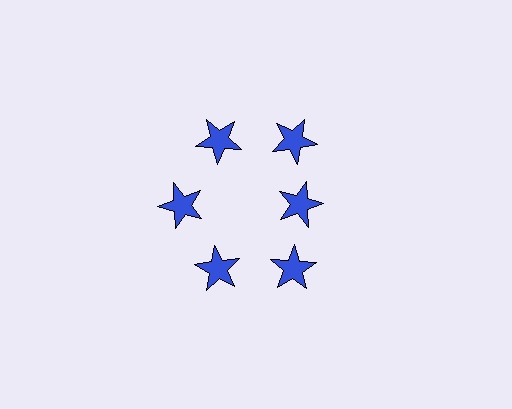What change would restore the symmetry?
The symmetry would be restored by moving it outward, back onto the ring so that all 6 stars sit at equal angles and equal distance from the center.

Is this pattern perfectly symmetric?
No. The 6 blue stars are arranged in a ring, but one element near the 3 o'clock position is pulled inward toward the center, breaking the 6-fold rotational symmetry.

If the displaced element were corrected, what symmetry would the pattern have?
It would have 6-fold rotational symmetry — the pattern would map onto itself every 60 degrees.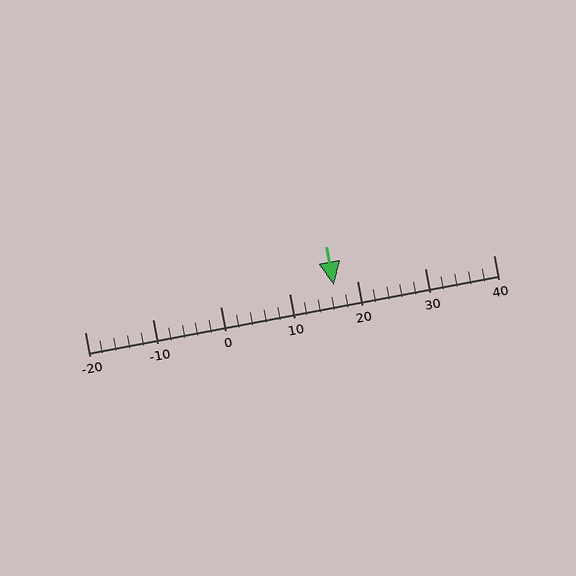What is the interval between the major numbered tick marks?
The major tick marks are spaced 10 units apart.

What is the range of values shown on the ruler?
The ruler shows values from -20 to 40.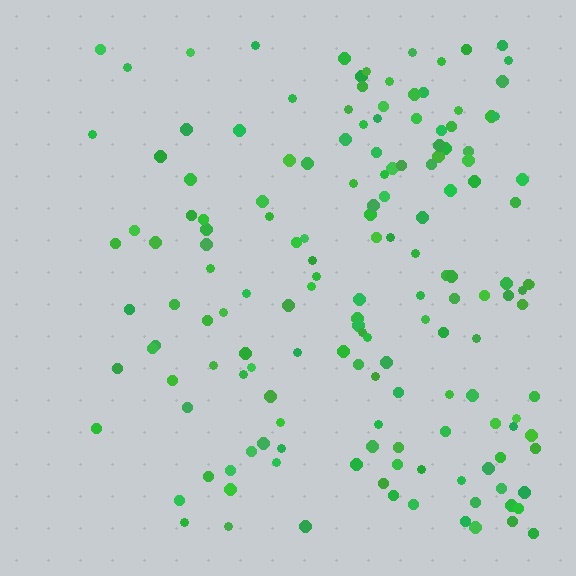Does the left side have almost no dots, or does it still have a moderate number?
Still a moderate number, just noticeably fewer than the right.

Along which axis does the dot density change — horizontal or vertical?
Horizontal.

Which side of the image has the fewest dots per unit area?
The left.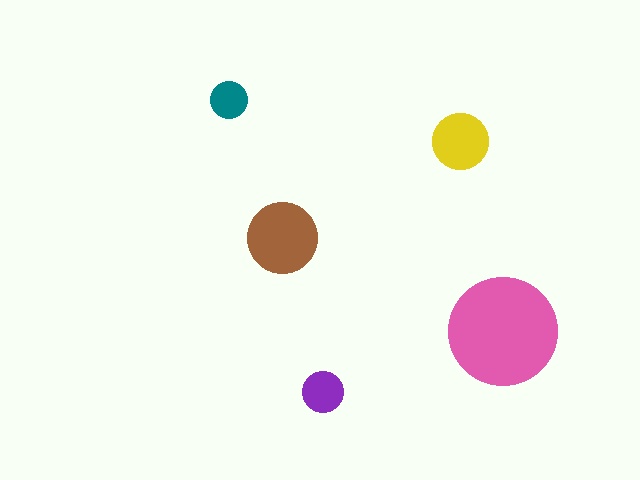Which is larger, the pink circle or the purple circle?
The pink one.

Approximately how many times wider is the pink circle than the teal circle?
About 3 times wider.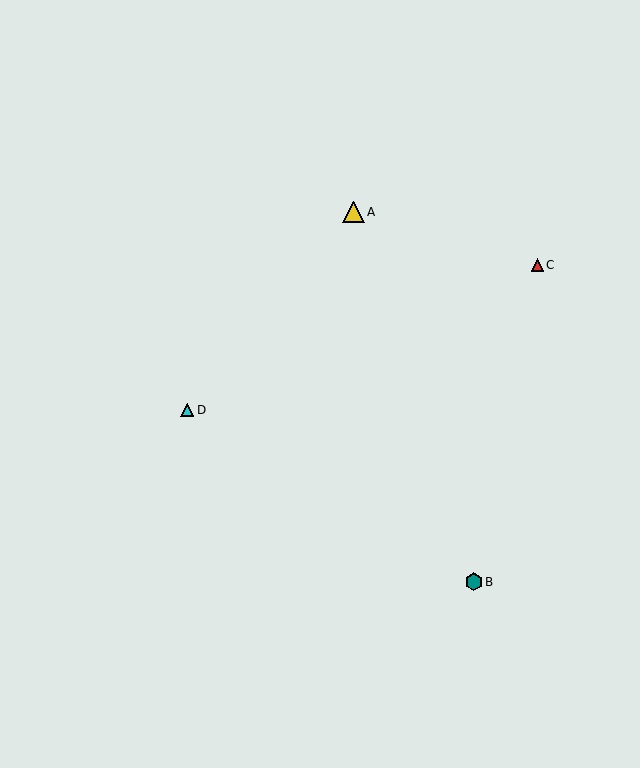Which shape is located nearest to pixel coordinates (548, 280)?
The red triangle (labeled C) at (537, 265) is nearest to that location.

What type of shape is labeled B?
Shape B is a teal hexagon.